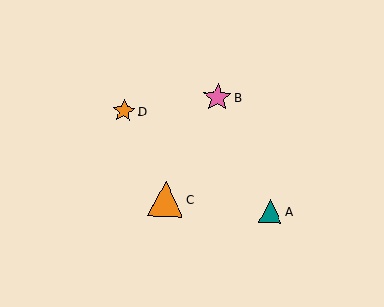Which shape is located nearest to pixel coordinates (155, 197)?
The orange triangle (labeled C) at (165, 199) is nearest to that location.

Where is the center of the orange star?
The center of the orange star is at (124, 111).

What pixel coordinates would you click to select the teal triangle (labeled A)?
Click at (270, 211) to select the teal triangle A.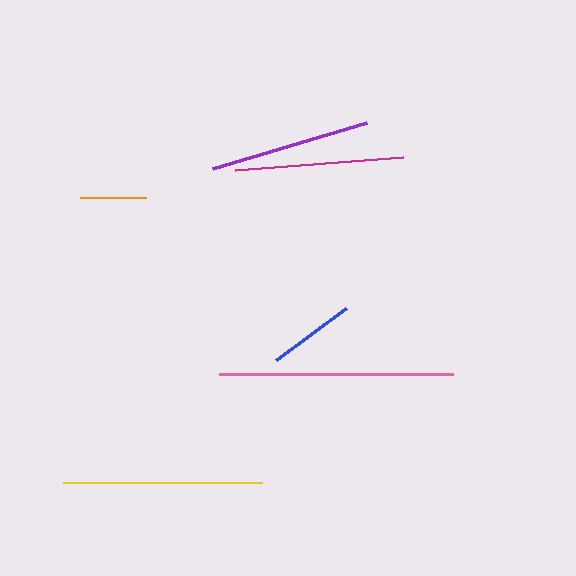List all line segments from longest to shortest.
From longest to shortest: pink, yellow, magenta, purple, blue, orange.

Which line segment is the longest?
The pink line is the longest at approximately 235 pixels.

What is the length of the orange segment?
The orange segment is approximately 67 pixels long.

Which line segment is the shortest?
The orange line is the shortest at approximately 67 pixels.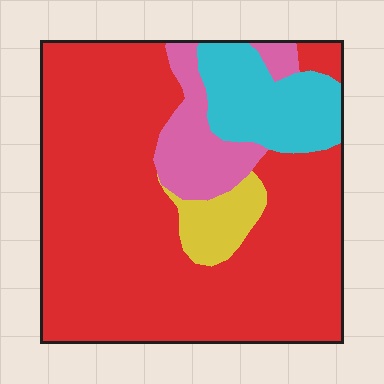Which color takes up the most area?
Red, at roughly 70%.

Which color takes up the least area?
Yellow, at roughly 5%.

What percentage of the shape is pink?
Pink covers roughly 10% of the shape.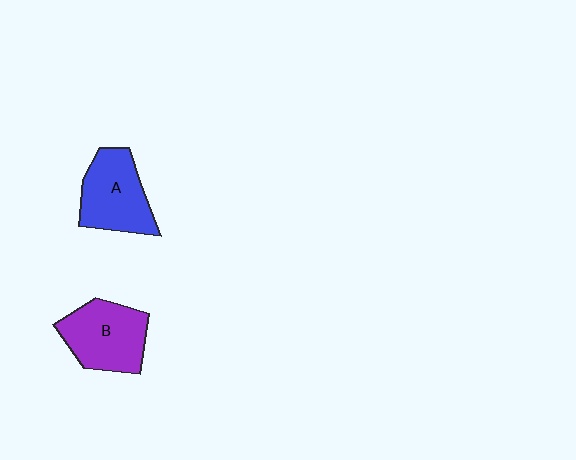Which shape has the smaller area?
Shape A (blue).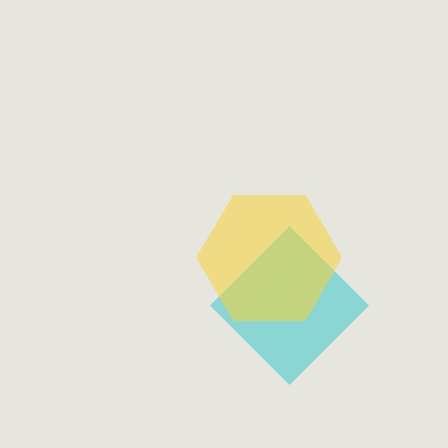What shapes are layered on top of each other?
The layered shapes are: a cyan diamond, a yellow hexagon.